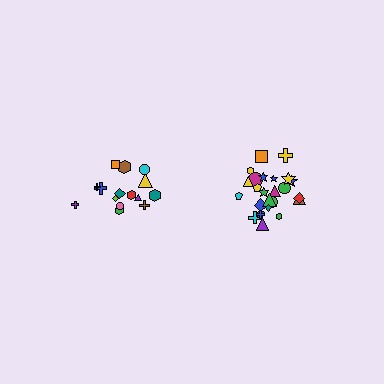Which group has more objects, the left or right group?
The right group.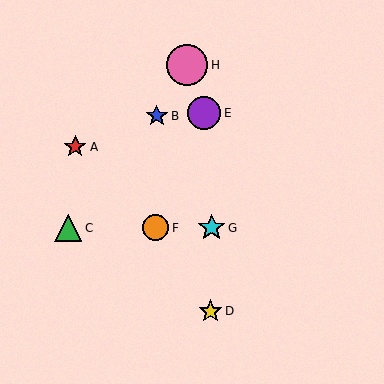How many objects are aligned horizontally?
3 objects (C, F, G) are aligned horizontally.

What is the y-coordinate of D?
Object D is at y≈311.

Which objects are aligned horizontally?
Objects C, F, G are aligned horizontally.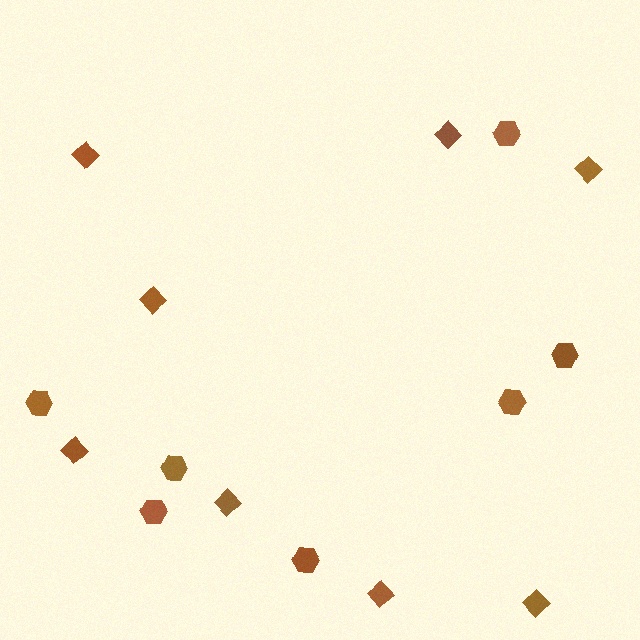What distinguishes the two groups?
There are 2 groups: one group of diamonds (8) and one group of hexagons (7).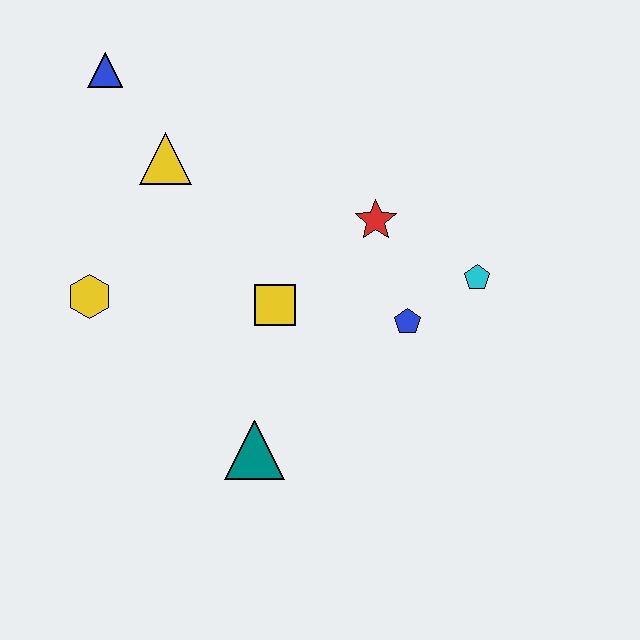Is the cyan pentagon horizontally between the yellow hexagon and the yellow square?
No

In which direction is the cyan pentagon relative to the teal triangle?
The cyan pentagon is to the right of the teal triangle.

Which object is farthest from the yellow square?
The blue triangle is farthest from the yellow square.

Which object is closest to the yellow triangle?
The blue triangle is closest to the yellow triangle.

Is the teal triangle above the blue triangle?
No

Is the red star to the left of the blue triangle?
No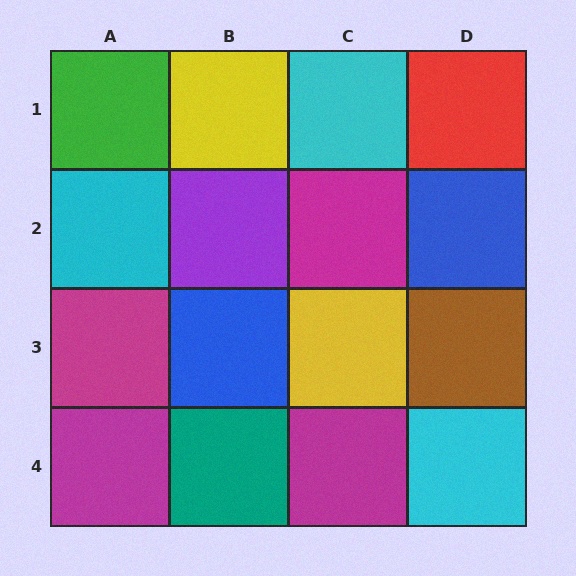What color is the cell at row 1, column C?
Cyan.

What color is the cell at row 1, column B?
Yellow.